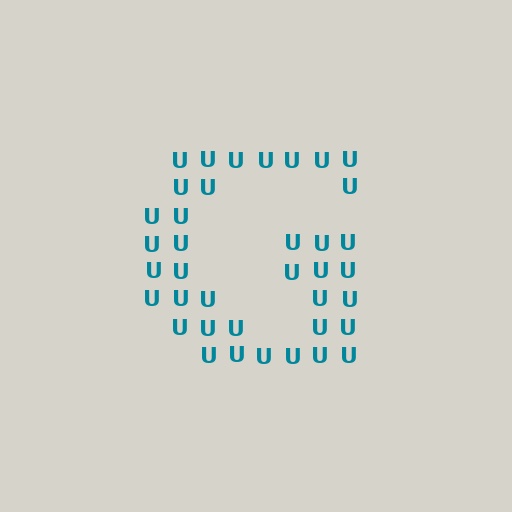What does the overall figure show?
The overall figure shows the letter G.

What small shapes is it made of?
It is made of small letter U's.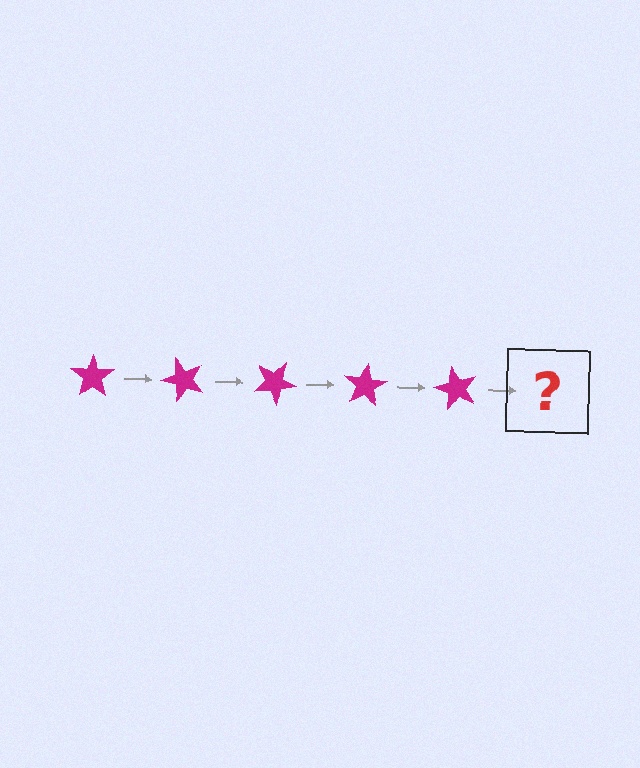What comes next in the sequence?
The next element should be a magenta star rotated 250 degrees.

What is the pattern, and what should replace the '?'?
The pattern is that the star rotates 50 degrees each step. The '?' should be a magenta star rotated 250 degrees.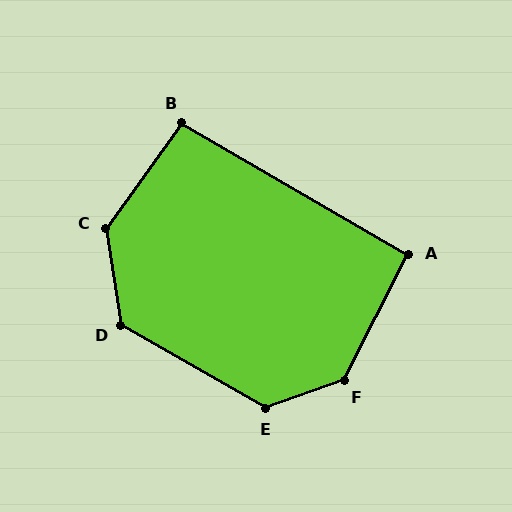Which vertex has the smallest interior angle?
A, at approximately 93 degrees.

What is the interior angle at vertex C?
Approximately 136 degrees (obtuse).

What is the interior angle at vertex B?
Approximately 96 degrees (obtuse).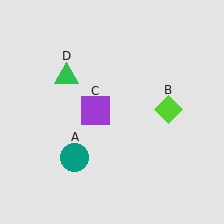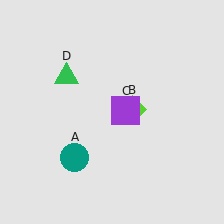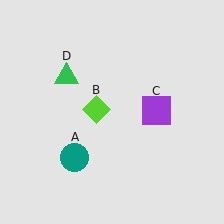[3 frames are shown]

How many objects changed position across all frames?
2 objects changed position: lime diamond (object B), purple square (object C).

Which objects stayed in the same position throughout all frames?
Teal circle (object A) and green triangle (object D) remained stationary.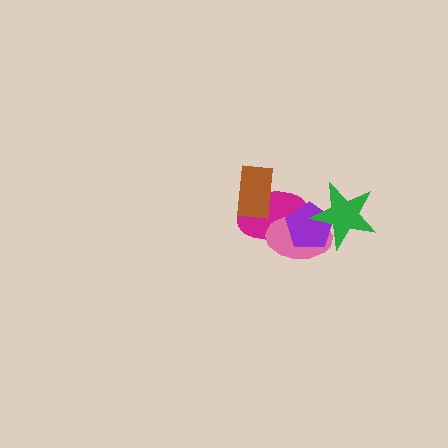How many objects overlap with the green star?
2 objects overlap with the green star.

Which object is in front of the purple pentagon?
The green star is in front of the purple pentagon.